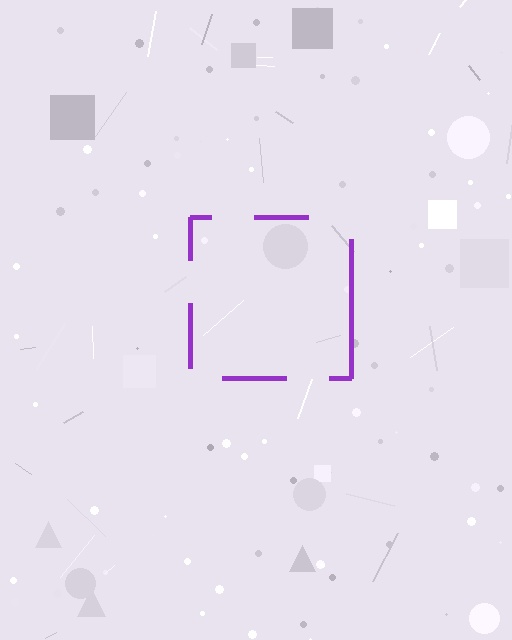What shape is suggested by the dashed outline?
The dashed outline suggests a square.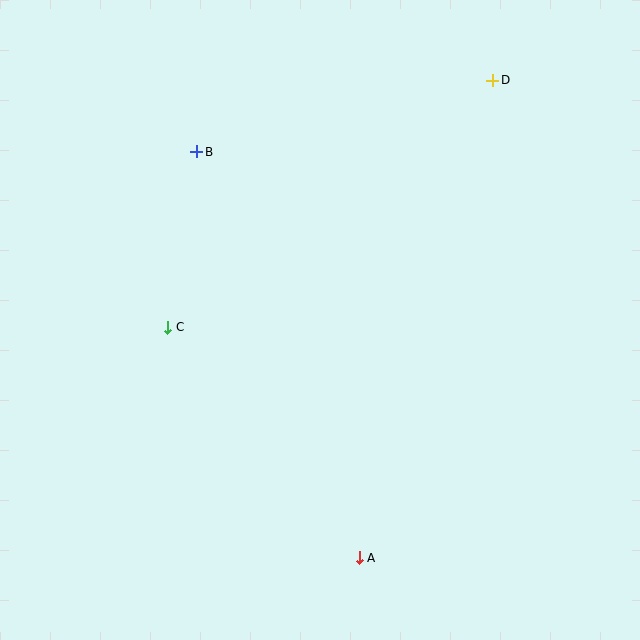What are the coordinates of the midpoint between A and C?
The midpoint between A and C is at (264, 443).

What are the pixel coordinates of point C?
Point C is at (168, 327).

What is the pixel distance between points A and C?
The distance between A and C is 300 pixels.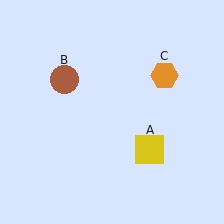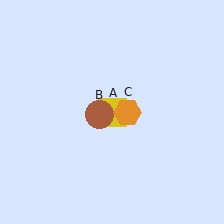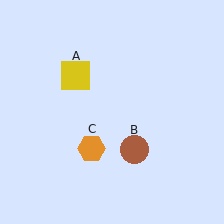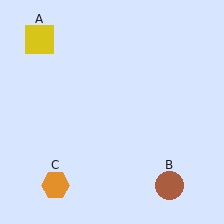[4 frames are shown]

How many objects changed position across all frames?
3 objects changed position: yellow square (object A), brown circle (object B), orange hexagon (object C).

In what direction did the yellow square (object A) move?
The yellow square (object A) moved up and to the left.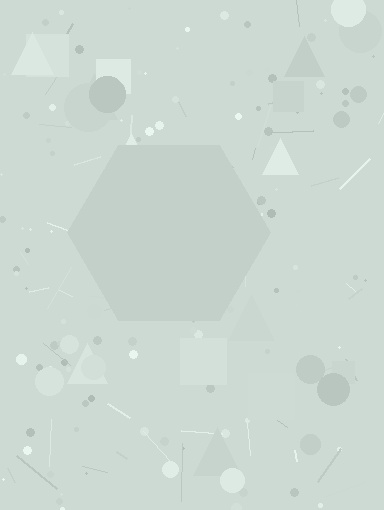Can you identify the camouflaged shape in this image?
The camouflaged shape is a hexagon.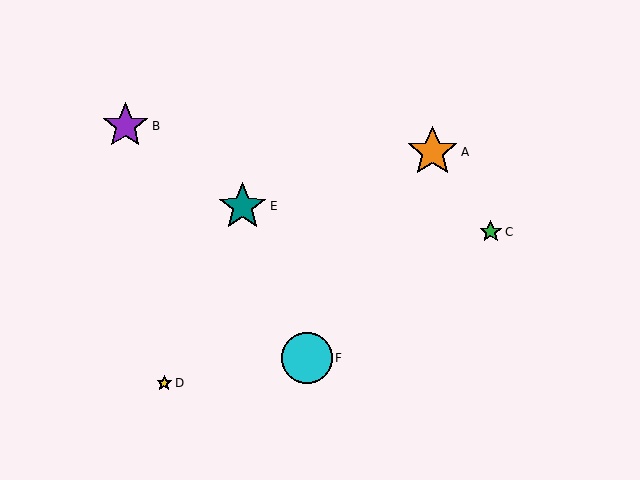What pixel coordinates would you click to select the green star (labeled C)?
Click at (491, 232) to select the green star C.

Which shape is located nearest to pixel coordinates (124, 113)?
The purple star (labeled B) at (125, 126) is nearest to that location.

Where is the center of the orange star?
The center of the orange star is at (433, 152).